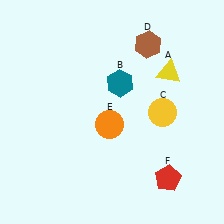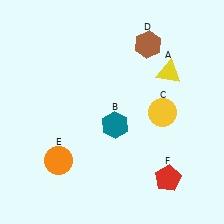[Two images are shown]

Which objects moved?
The objects that moved are: the teal hexagon (B), the orange circle (E).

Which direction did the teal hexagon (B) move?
The teal hexagon (B) moved down.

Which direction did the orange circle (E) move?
The orange circle (E) moved left.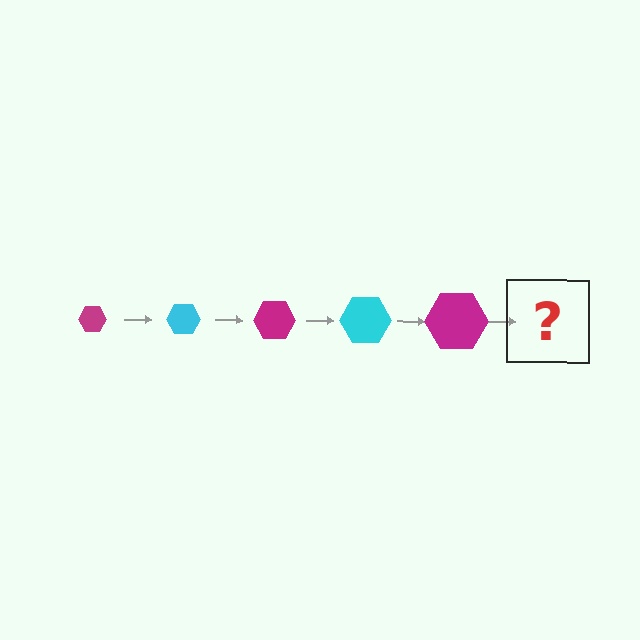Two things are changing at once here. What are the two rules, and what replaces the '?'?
The two rules are that the hexagon grows larger each step and the color cycles through magenta and cyan. The '?' should be a cyan hexagon, larger than the previous one.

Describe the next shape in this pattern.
It should be a cyan hexagon, larger than the previous one.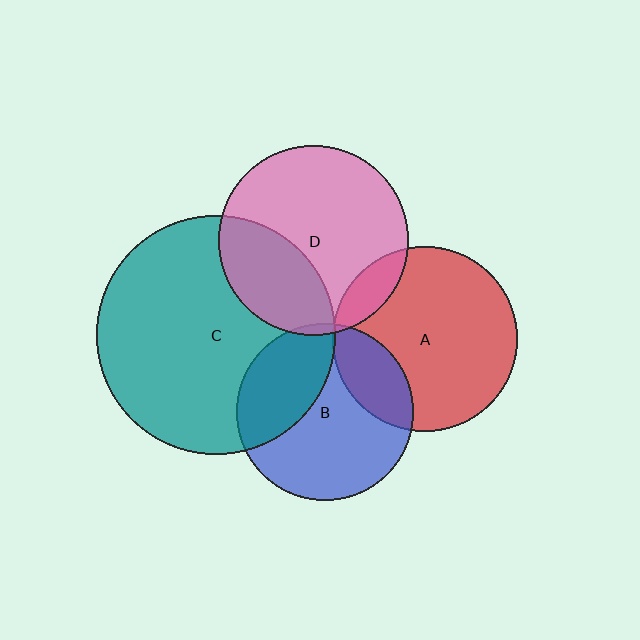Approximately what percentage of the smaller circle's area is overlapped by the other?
Approximately 10%.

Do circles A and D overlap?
Yes.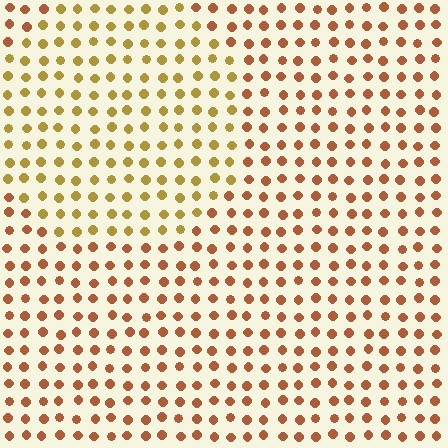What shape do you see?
I see a circle.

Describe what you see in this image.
The image is filled with small brown elements in a uniform arrangement. A circle-shaped region is visible where the elements are tinted to a slightly different hue, forming a subtle color boundary.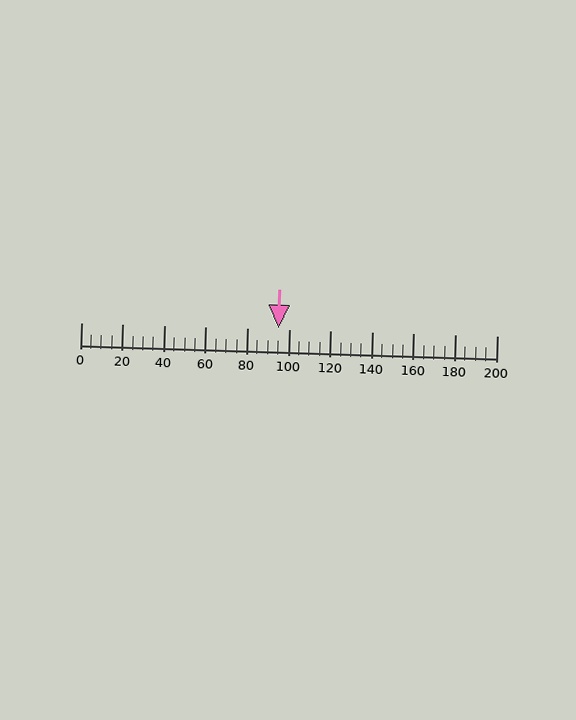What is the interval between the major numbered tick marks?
The major tick marks are spaced 20 units apart.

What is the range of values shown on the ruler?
The ruler shows values from 0 to 200.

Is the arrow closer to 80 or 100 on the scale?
The arrow is closer to 100.